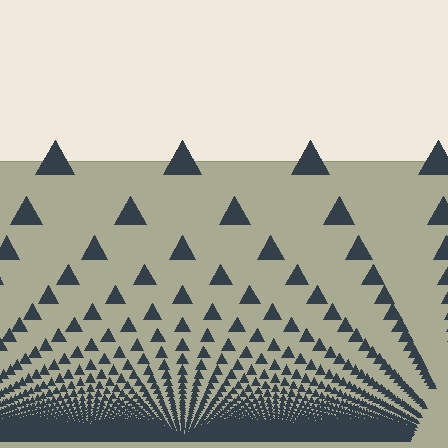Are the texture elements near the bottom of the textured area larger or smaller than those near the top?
Smaller. The gradient is inverted — elements near the bottom are smaller and denser.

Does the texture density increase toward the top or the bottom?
Density increases toward the bottom.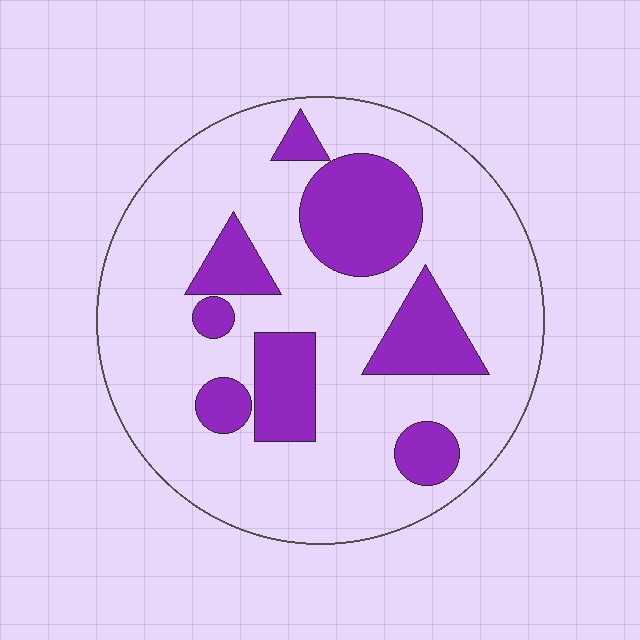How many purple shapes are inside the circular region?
8.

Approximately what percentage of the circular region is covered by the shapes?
Approximately 25%.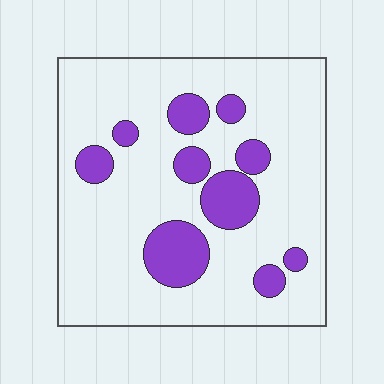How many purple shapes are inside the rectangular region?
10.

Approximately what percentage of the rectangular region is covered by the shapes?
Approximately 20%.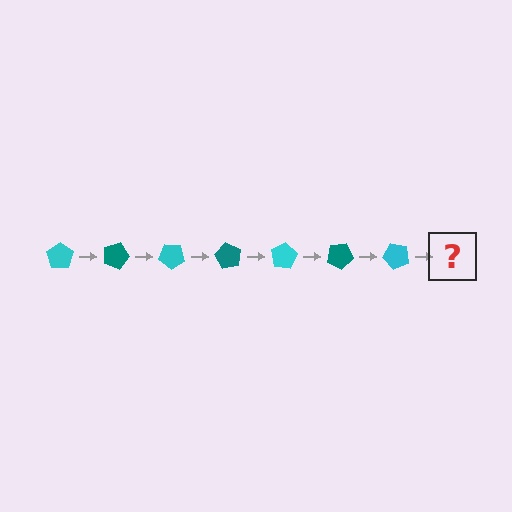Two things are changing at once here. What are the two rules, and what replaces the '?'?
The two rules are that it rotates 20 degrees each step and the color cycles through cyan and teal. The '?' should be a teal pentagon, rotated 140 degrees from the start.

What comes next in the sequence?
The next element should be a teal pentagon, rotated 140 degrees from the start.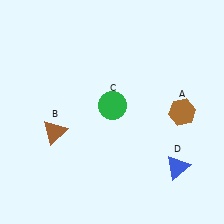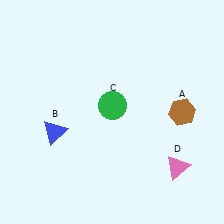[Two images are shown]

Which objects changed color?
B changed from brown to blue. D changed from blue to pink.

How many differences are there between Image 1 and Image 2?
There are 2 differences between the two images.